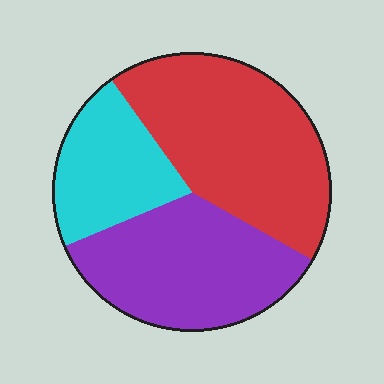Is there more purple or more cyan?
Purple.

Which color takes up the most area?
Red, at roughly 45%.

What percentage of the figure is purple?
Purple takes up about one third (1/3) of the figure.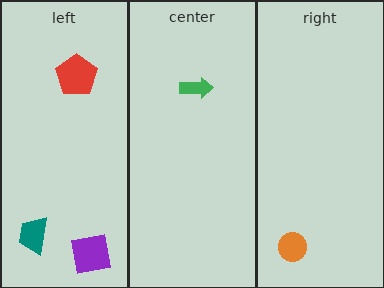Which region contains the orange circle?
The right region.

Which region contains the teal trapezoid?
The left region.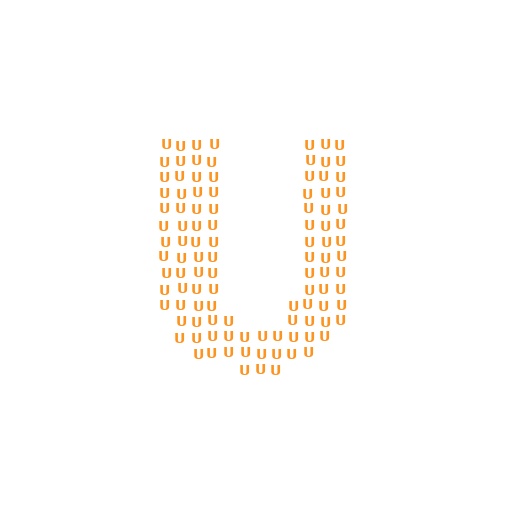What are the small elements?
The small elements are letter U's.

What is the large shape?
The large shape is the letter U.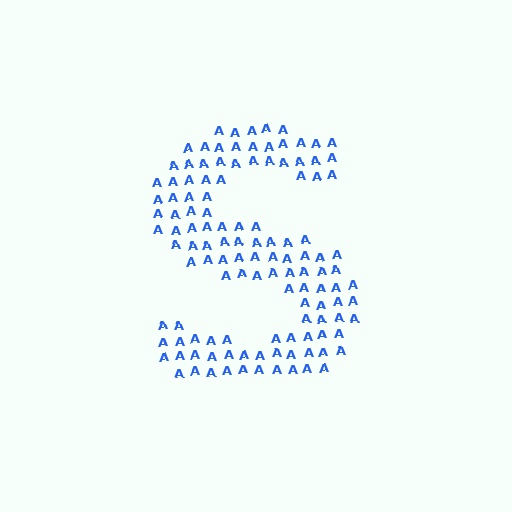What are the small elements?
The small elements are letter A's.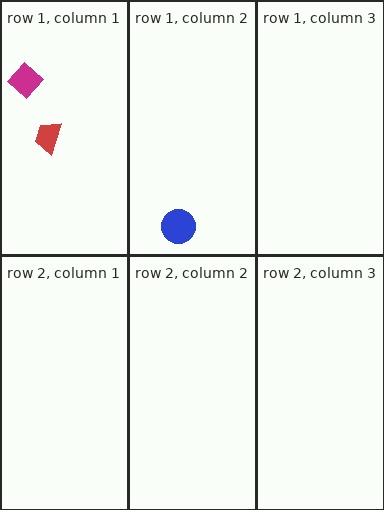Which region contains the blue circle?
The row 1, column 2 region.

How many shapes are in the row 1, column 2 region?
1.